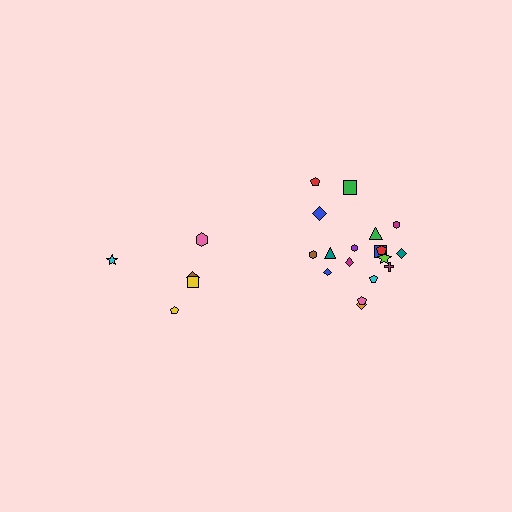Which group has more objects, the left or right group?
The right group.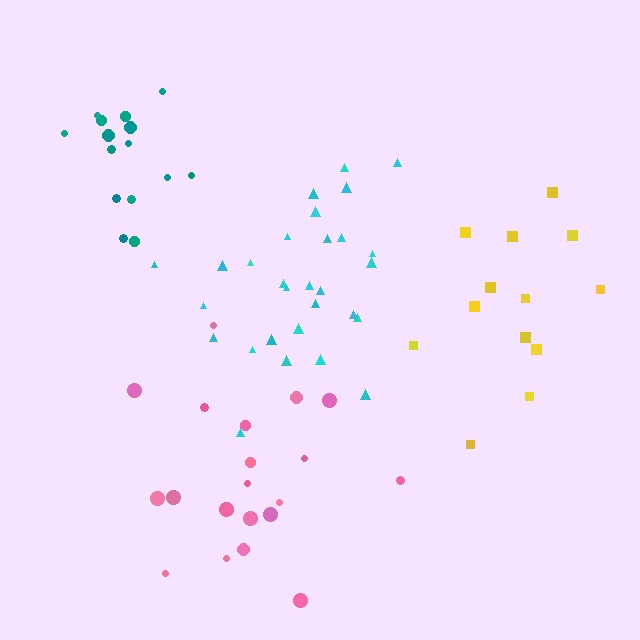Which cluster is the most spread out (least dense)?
Yellow.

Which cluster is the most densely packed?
Teal.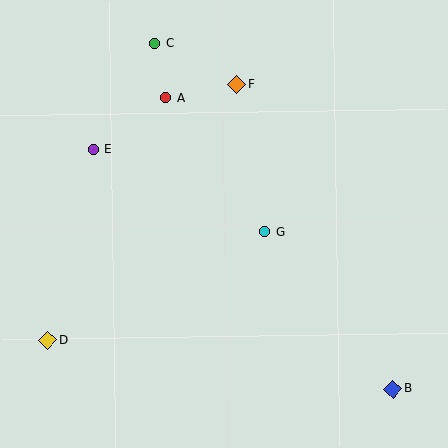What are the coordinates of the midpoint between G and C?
The midpoint between G and C is at (210, 138).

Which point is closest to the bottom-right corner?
Point B is closest to the bottom-right corner.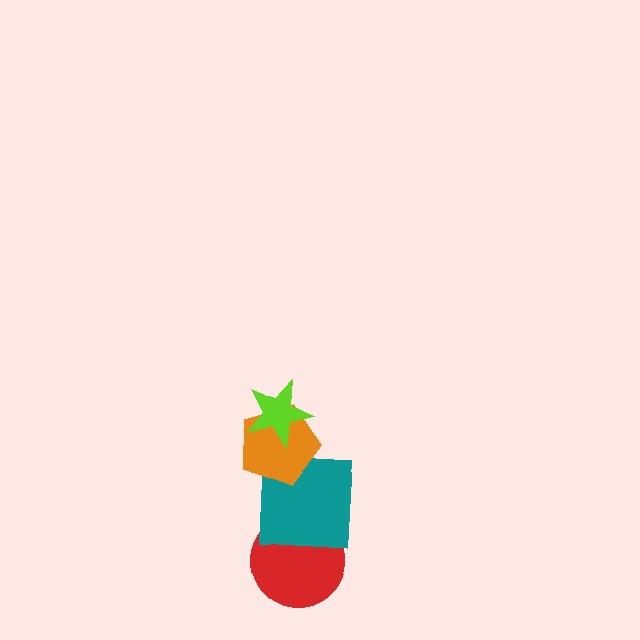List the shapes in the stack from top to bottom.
From top to bottom: the lime star, the orange pentagon, the teal square, the red circle.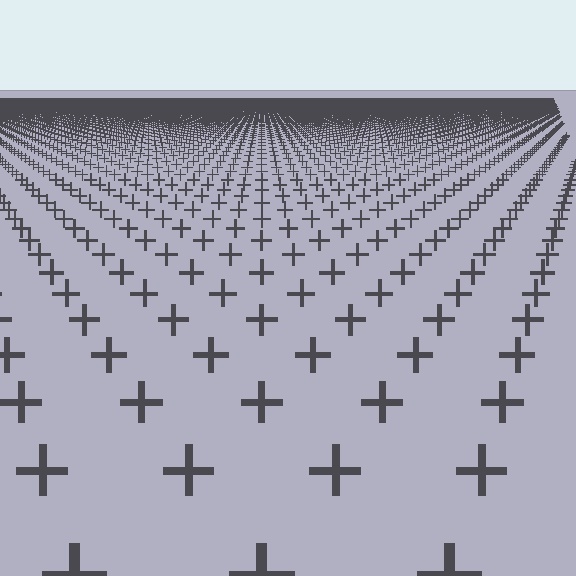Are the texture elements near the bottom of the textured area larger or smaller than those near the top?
Larger. Near the bottom, elements are closer to the viewer and appear at a bigger on-screen size.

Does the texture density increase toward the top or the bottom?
Density increases toward the top.